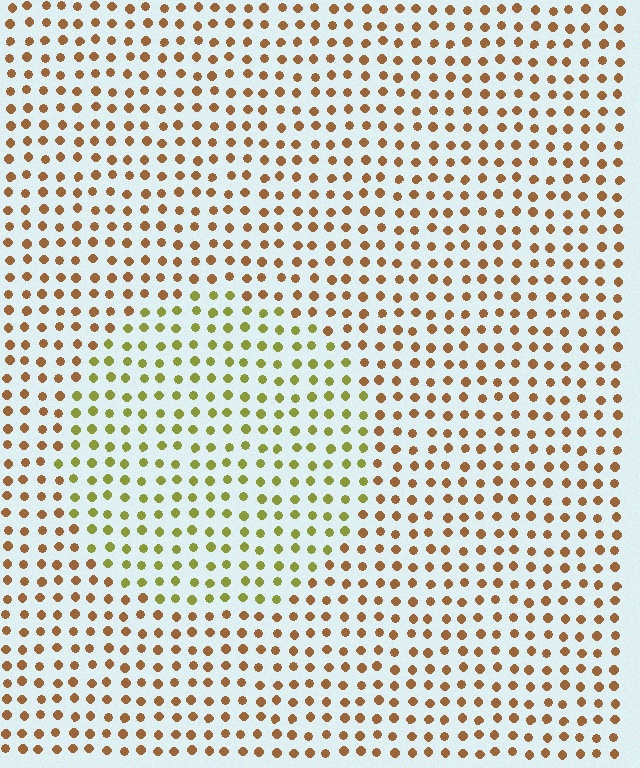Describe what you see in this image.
The image is filled with small brown elements in a uniform arrangement. A circle-shaped region is visible where the elements are tinted to a slightly different hue, forming a subtle color boundary.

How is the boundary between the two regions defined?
The boundary is defined purely by a slight shift in hue (about 43 degrees). Spacing, size, and orientation are identical on both sides.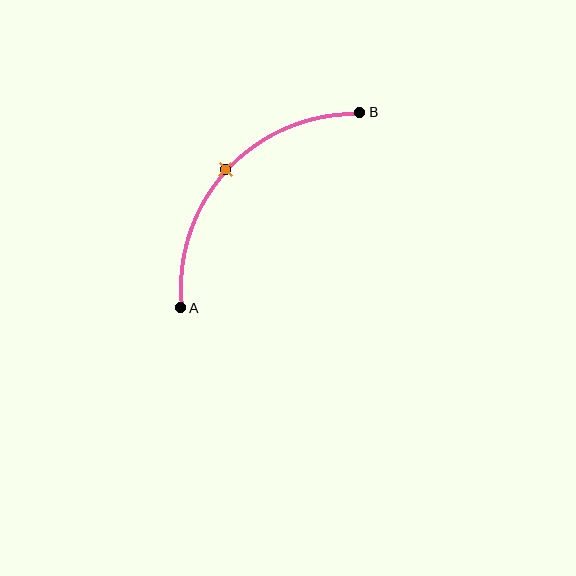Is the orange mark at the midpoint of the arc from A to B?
Yes. The orange mark lies on the arc at equal arc-length from both A and B — it is the arc midpoint.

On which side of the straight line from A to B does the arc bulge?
The arc bulges above and to the left of the straight line connecting A and B.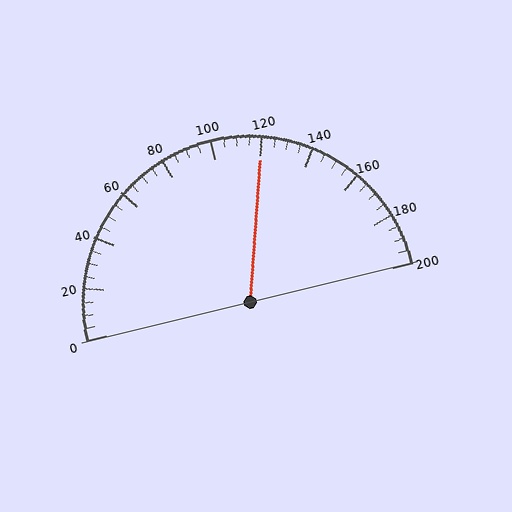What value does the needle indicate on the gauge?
The needle indicates approximately 120.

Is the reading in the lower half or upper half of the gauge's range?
The reading is in the upper half of the range (0 to 200).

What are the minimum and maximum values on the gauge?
The gauge ranges from 0 to 200.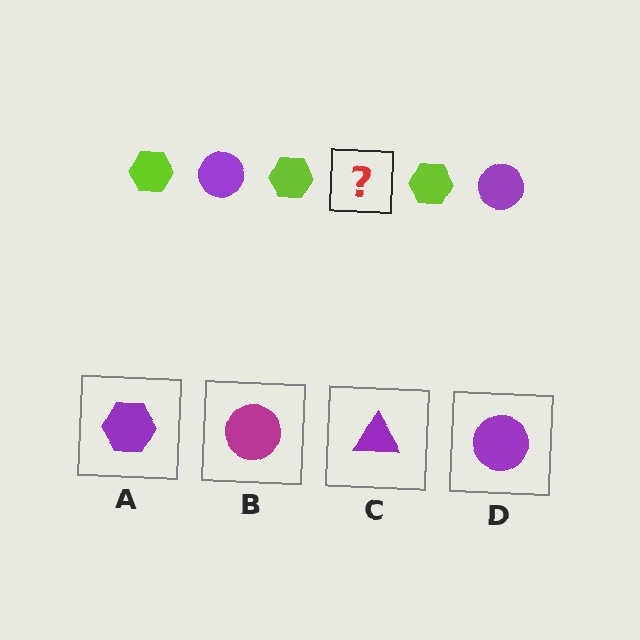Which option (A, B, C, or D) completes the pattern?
D.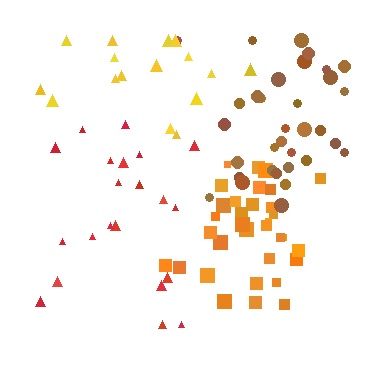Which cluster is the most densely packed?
Orange.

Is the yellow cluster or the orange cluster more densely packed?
Orange.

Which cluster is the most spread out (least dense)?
Yellow.